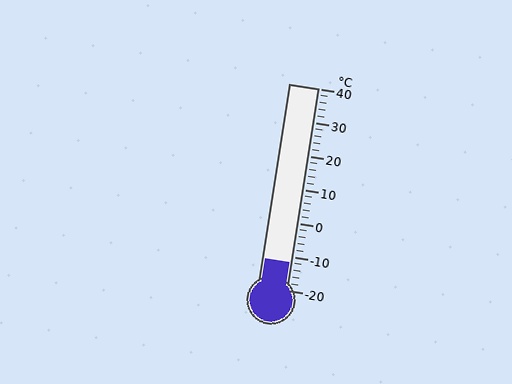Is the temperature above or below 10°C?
The temperature is below 10°C.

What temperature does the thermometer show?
The thermometer shows approximately -12°C.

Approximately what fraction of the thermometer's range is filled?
The thermometer is filled to approximately 15% of its range.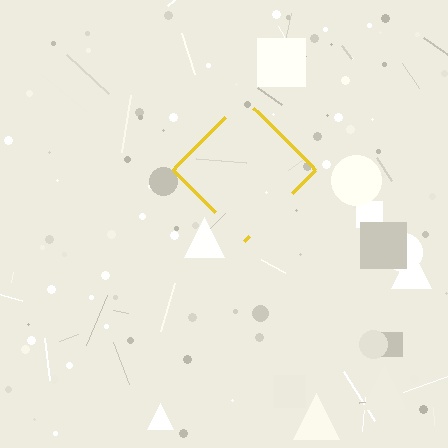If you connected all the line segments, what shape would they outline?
They would outline a diamond.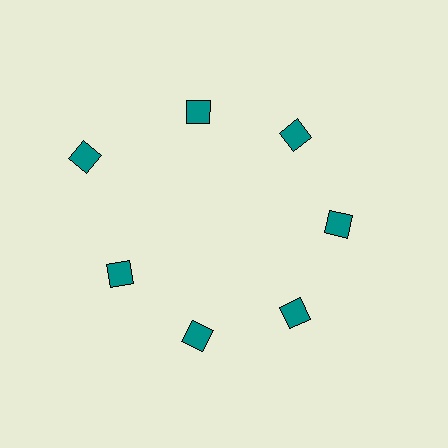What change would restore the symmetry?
The symmetry would be restored by moving it inward, back onto the ring so that all 7 diamonds sit at equal angles and equal distance from the center.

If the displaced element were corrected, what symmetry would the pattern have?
It would have 7-fold rotational symmetry — the pattern would map onto itself every 51 degrees.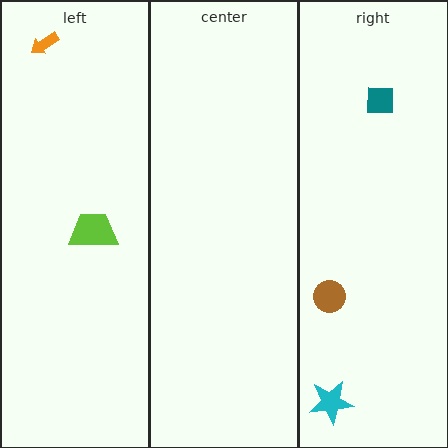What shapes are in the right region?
The teal square, the brown circle, the cyan star.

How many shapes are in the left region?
2.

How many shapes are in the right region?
3.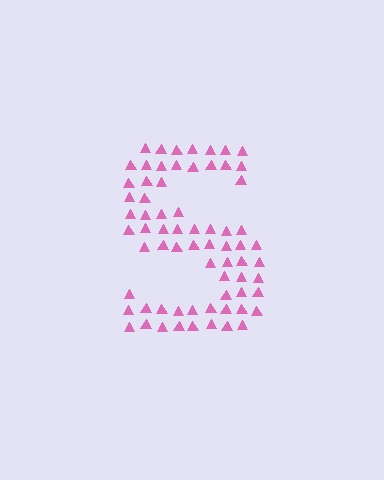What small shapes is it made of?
It is made of small triangles.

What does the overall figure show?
The overall figure shows the letter S.